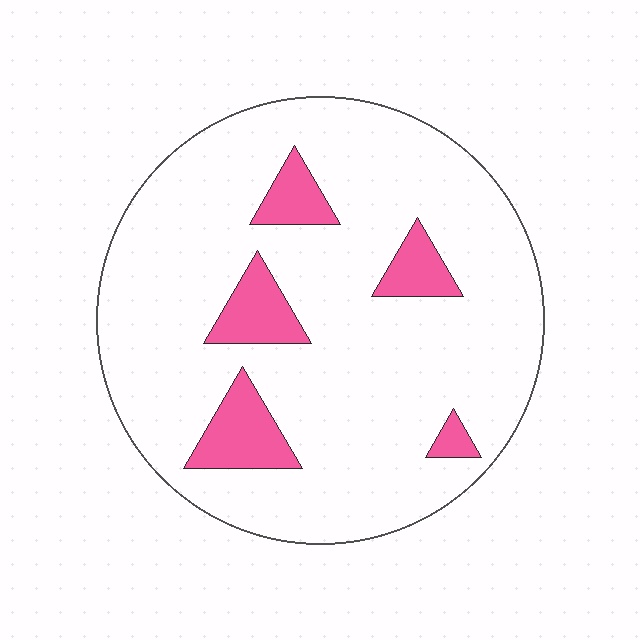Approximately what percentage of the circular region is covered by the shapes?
Approximately 15%.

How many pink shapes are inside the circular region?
5.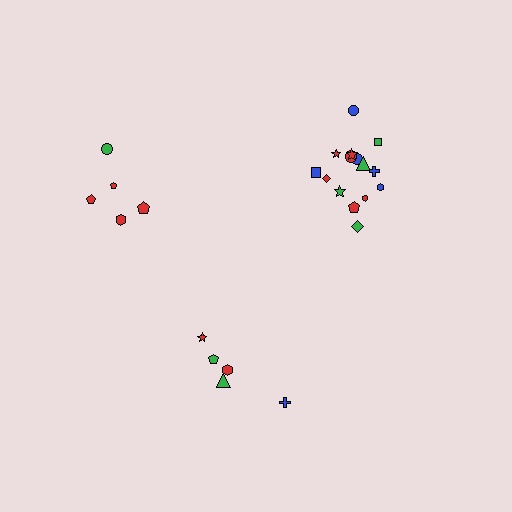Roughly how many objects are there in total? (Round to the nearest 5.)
Roughly 25 objects in total.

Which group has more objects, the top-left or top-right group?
The top-right group.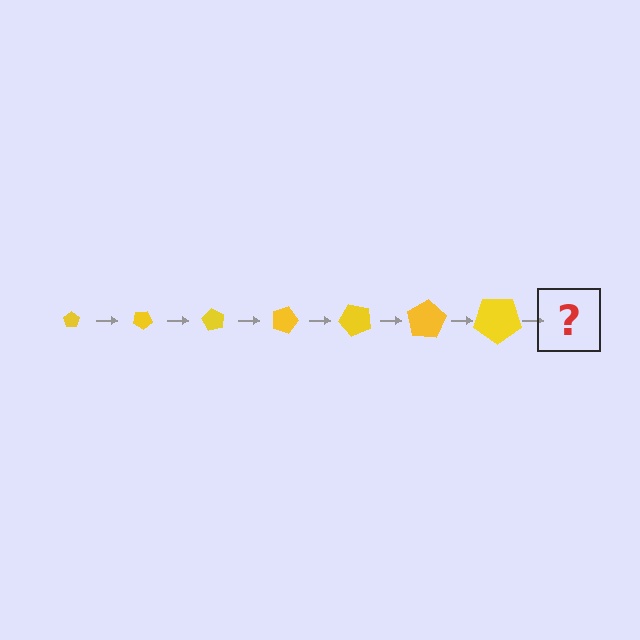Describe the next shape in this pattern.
It should be a pentagon, larger than the previous one and rotated 210 degrees from the start.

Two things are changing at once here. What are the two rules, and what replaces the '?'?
The two rules are that the pentagon grows larger each step and it rotates 30 degrees each step. The '?' should be a pentagon, larger than the previous one and rotated 210 degrees from the start.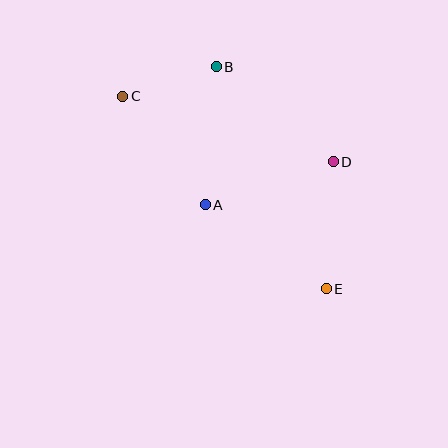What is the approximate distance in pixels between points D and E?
The distance between D and E is approximately 127 pixels.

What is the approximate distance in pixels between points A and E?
The distance between A and E is approximately 147 pixels.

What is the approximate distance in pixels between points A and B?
The distance between A and B is approximately 138 pixels.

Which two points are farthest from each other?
Points C and E are farthest from each other.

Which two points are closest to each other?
Points B and C are closest to each other.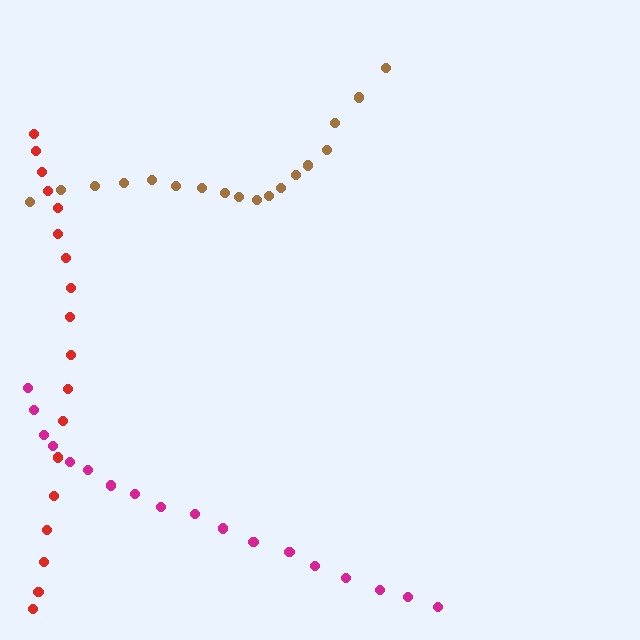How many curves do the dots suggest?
There are 3 distinct paths.